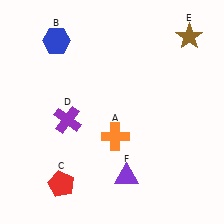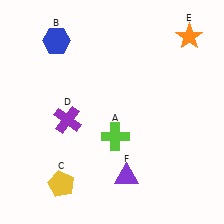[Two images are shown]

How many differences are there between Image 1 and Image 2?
There are 3 differences between the two images.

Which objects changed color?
A changed from orange to lime. C changed from red to yellow. E changed from brown to orange.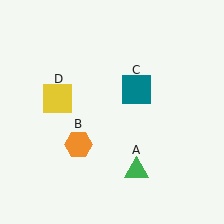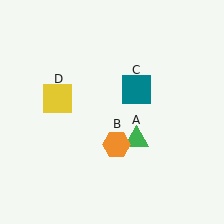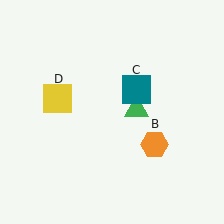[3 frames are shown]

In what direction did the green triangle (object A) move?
The green triangle (object A) moved up.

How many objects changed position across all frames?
2 objects changed position: green triangle (object A), orange hexagon (object B).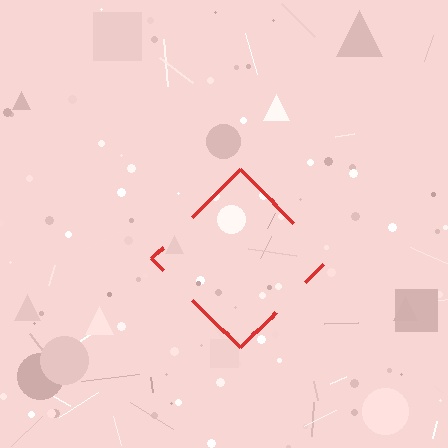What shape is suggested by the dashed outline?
The dashed outline suggests a diamond.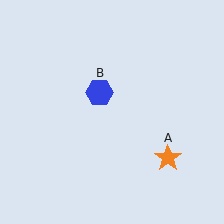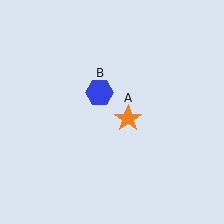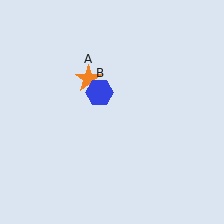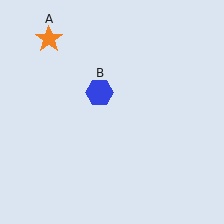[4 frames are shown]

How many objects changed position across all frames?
1 object changed position: orange star (object A).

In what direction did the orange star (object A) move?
The orange star (object A) moved up and to the left.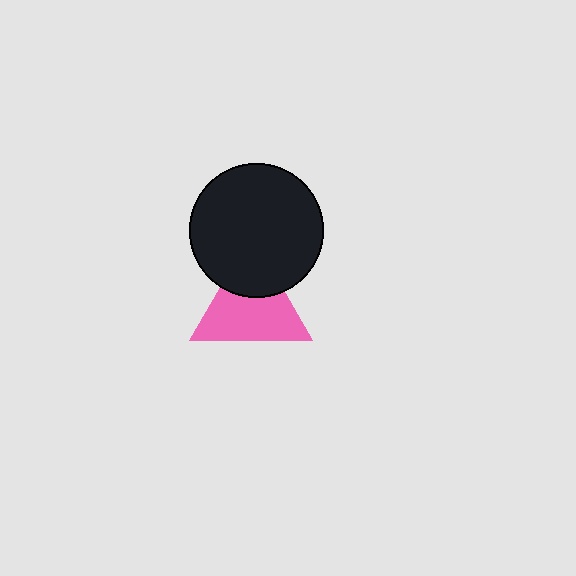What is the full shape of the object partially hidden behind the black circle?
The partially hidden object is a pink triangle.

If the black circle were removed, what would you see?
You would see the complete pink triangle.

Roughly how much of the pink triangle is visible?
Most of it is visible (roughly 68%).